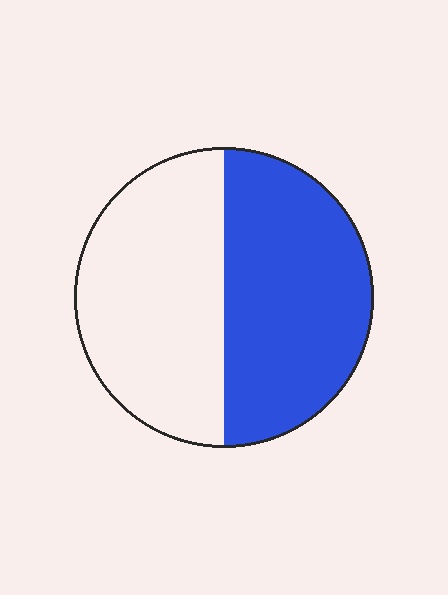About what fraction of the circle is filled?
About one half (1/2).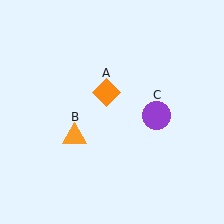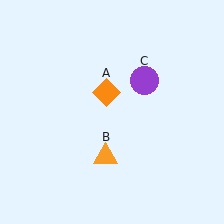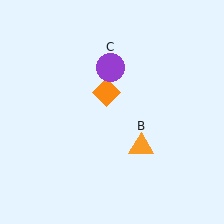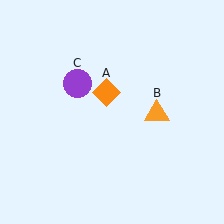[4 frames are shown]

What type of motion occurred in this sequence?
The orange triangle (object B), purple circle (object C) rotated counterclockwise around the center of the scene.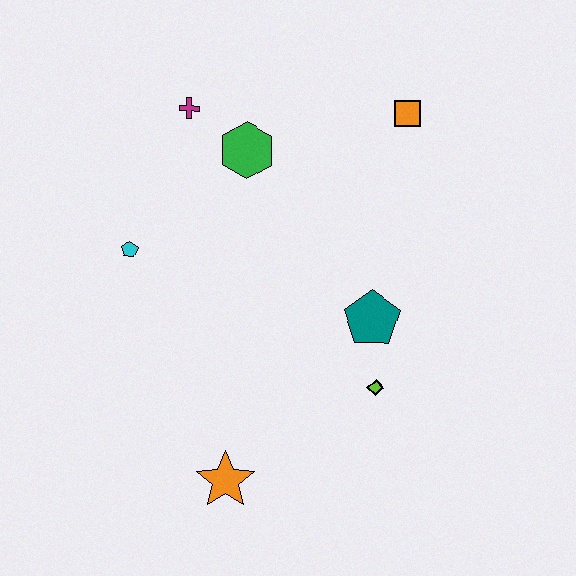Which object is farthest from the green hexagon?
The orange star is farthest from the green hexagon.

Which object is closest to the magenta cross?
The green hexagon is closest to the magenta cross.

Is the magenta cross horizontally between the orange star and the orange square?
No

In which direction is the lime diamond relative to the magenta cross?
The lime diamond is below the magenta cross.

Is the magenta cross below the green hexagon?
No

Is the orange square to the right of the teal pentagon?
Yes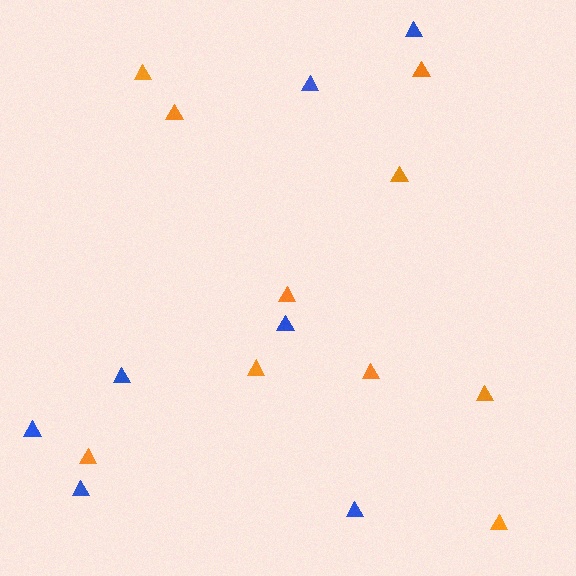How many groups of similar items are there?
There are 2 groups: one group of orange triangles (10) and one group of blue triangles (7).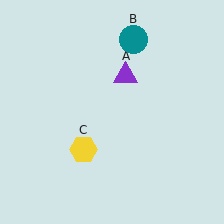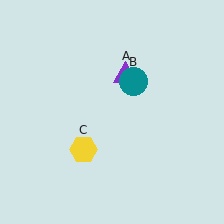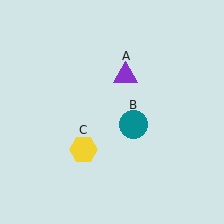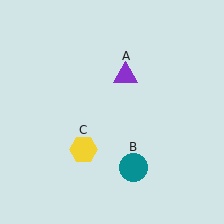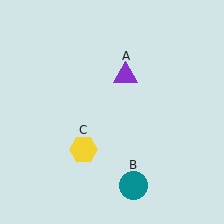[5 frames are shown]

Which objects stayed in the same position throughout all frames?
Purple triangle (object A) and yellow hexagon (object C) remained stationary.